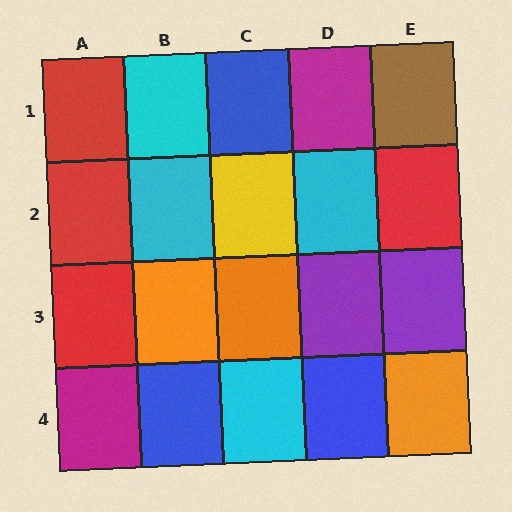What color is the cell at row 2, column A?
Red.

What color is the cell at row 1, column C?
Blue.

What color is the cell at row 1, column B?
Cyan.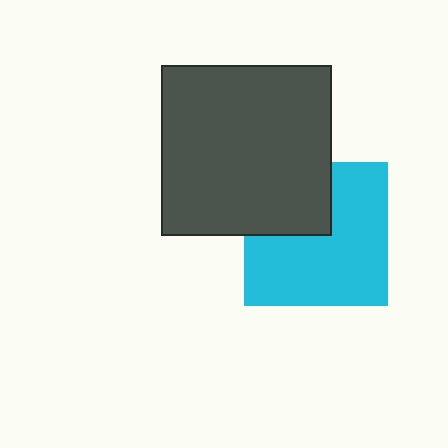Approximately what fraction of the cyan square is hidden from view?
Roughly 31% of the cyan square is hidden behind the dark gray square.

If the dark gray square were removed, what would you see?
You would see the complete cyan square.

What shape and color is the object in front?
The object in front is a dark gray square.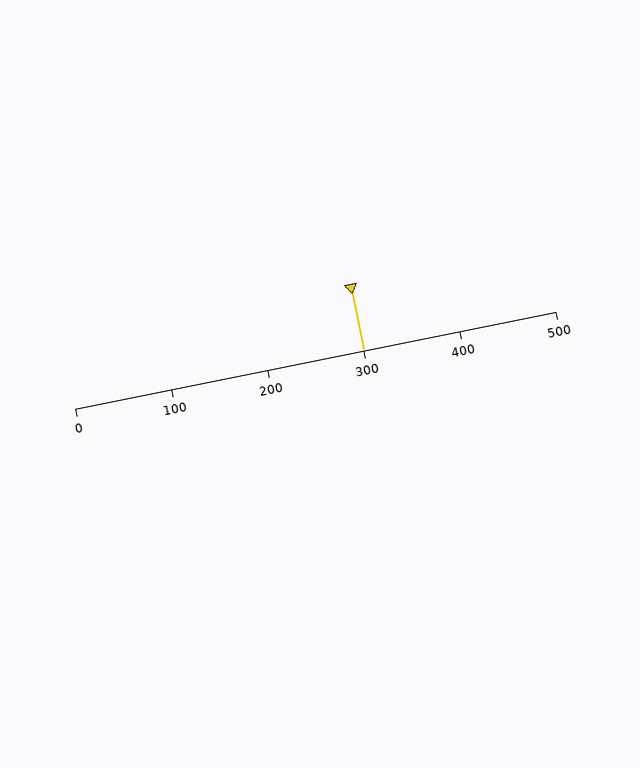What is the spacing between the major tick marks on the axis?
The major ticks are spaced 100 apart.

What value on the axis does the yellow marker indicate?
The marker indicates approximately 300.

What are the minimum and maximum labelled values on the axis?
The axis runs from 0 to 500.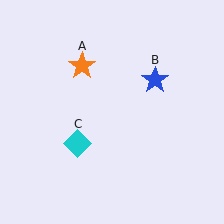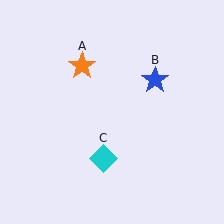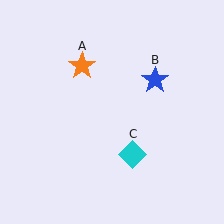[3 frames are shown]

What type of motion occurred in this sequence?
The cyan diamond (object C) rotated counterclockwise around the center of the scene.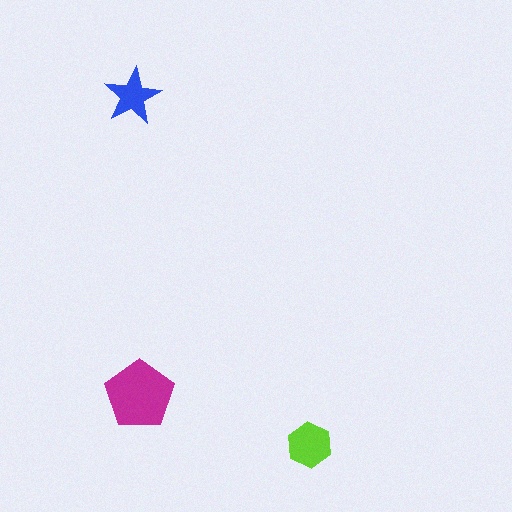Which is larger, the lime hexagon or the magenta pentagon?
The magenta pentagon.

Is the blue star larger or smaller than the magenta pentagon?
Smaller.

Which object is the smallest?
The blue star.